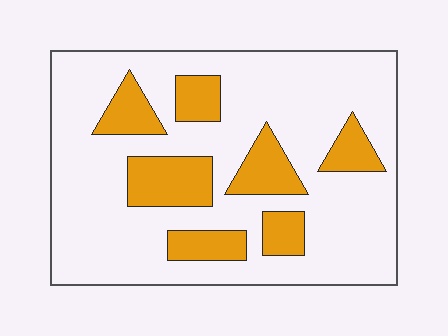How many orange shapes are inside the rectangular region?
7.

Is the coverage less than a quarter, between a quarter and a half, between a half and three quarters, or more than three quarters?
Less than a quarter.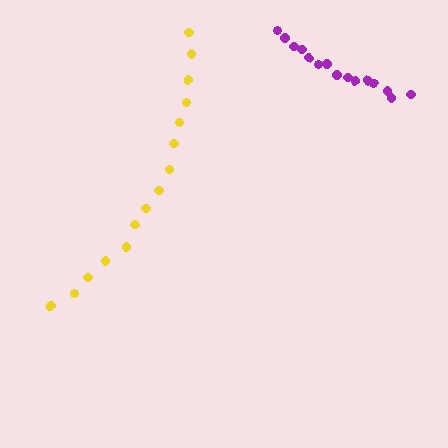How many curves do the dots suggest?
There are 2 distinct paths.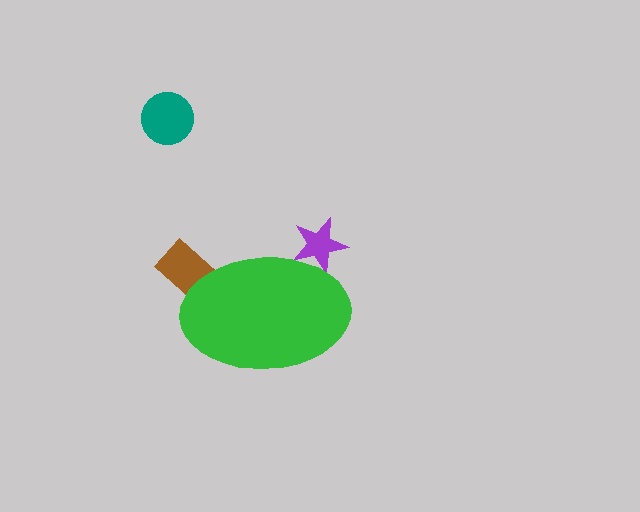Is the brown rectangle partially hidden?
Yes, the brown rectangle is partially hidden behind the green ellipse.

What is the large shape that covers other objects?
A green ellipse.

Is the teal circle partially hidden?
No, the teal circle is fully visible.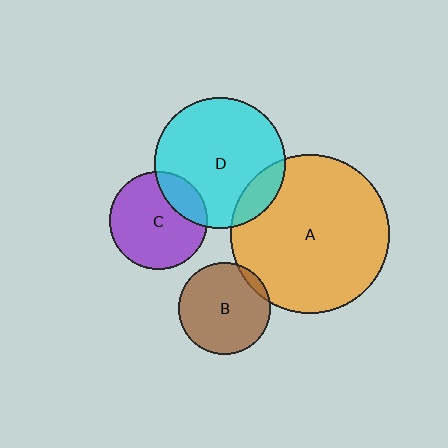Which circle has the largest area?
Circle A (orange).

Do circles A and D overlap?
Yes.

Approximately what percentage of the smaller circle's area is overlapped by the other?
Approximately 15%.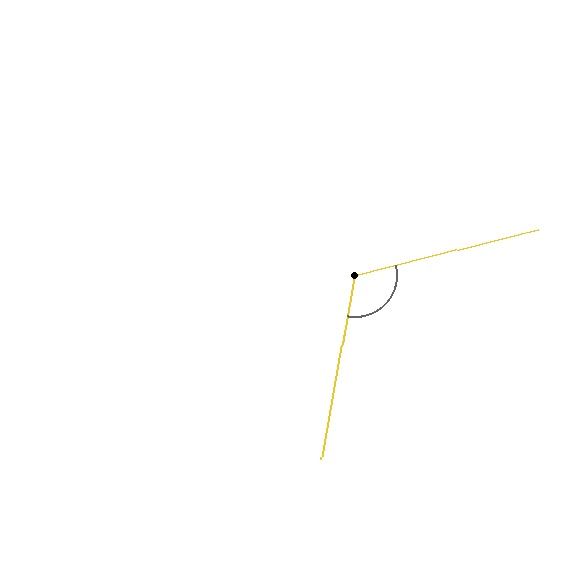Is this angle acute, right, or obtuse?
It is obtuse.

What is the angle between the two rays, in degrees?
Approximately 114 degrees.